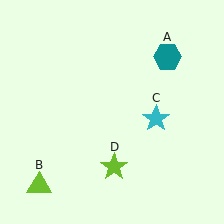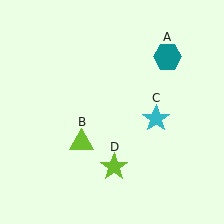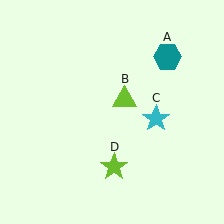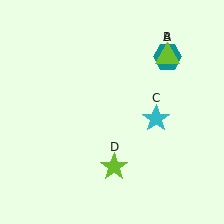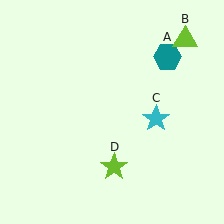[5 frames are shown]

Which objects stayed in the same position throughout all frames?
Teal hexagon (object A) and cyan star (object C) and lime star (object D) remained stationary.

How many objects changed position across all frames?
1 object changed position: lime triangle (object B).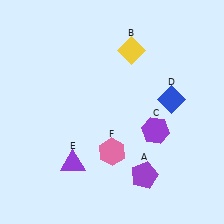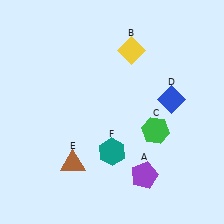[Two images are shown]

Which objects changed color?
C changed from purple to green. E changed from purple to brown. F changed from pink to teal.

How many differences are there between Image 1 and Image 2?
There are 3 differences between the two images.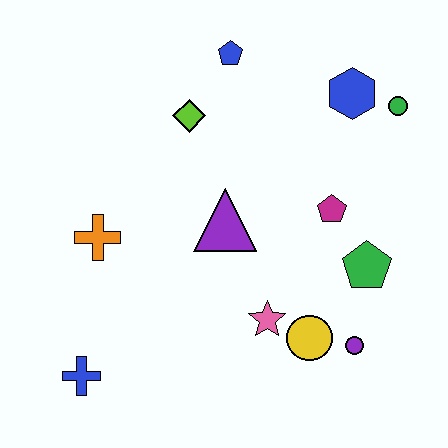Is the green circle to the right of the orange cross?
Yes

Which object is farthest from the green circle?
The blue cross is farthest from the green circle.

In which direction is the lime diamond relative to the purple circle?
The lime diamond is above the purple circle.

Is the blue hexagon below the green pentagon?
No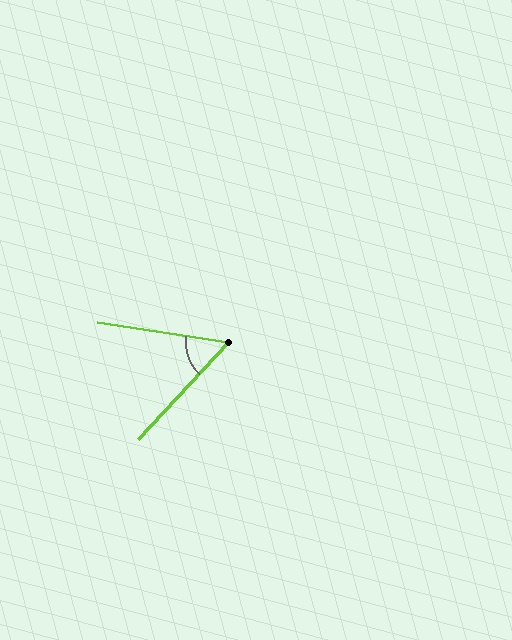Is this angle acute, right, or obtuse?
It is acute.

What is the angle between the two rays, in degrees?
Approximately 56 degrees.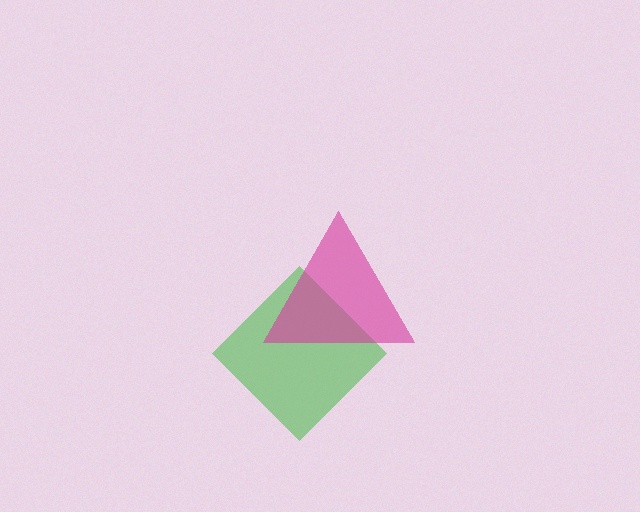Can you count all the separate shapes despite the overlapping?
Yes, there are 2 separate shapes.